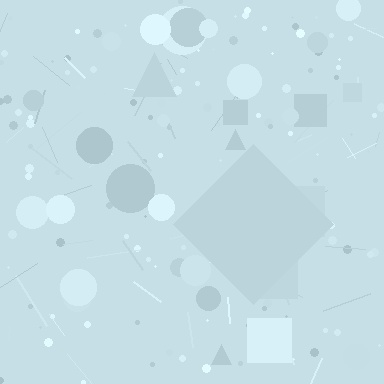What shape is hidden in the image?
A diamond is hidden in the image.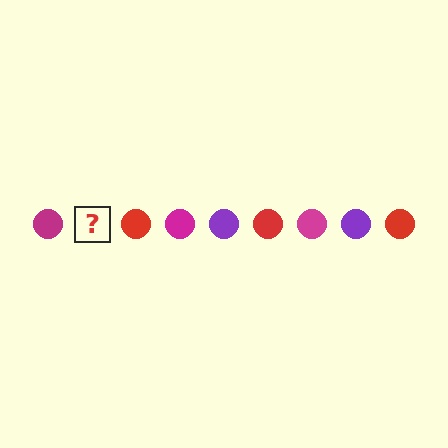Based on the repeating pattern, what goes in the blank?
The blank should be a purple circle.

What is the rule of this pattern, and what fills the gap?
The rule is that the pattern cycles through magenta, purple, red circles. The gap should be filled with a purple circle.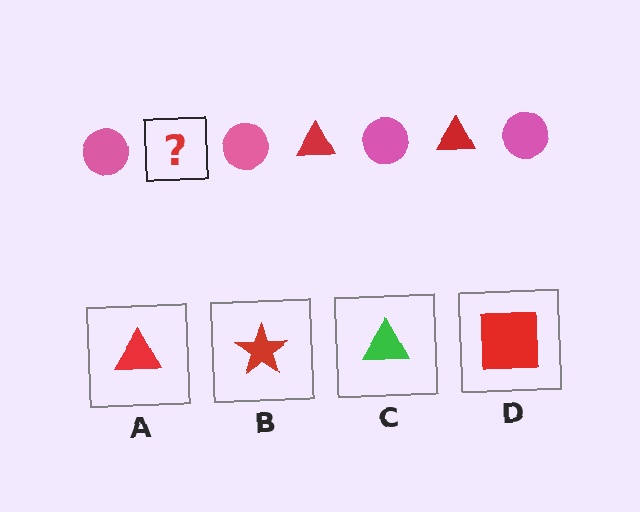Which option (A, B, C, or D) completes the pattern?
A.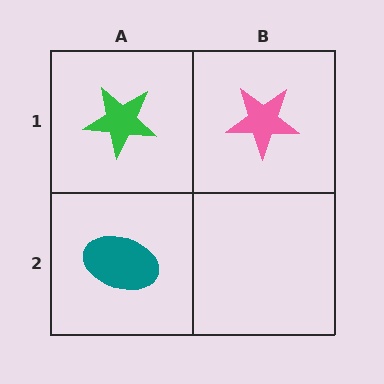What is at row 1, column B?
A pink star.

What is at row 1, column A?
A green star.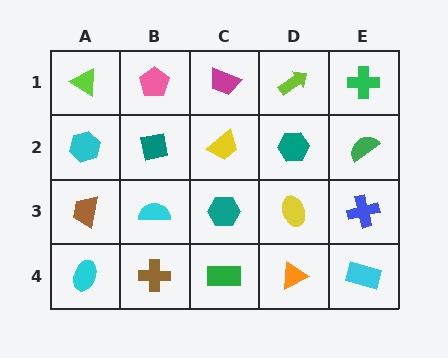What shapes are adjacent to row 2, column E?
A green cross (row 1, column E), a blue cross (row 3, column E), a teal hexagon (row 2, column D).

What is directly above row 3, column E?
A green semicircle.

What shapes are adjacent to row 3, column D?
A teal hexagon (row 2, column D), an orange triangle (row 4, column D), a teal hexagon (row 3, column C), a blue cross (row 3, column E).